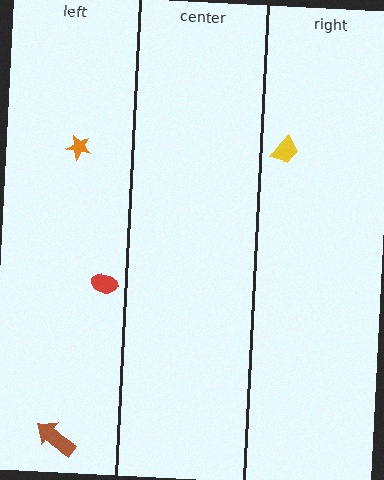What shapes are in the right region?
The yellow trapezoid.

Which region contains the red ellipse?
The left region.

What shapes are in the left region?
The brown arrow, the orange star, the red ellipse.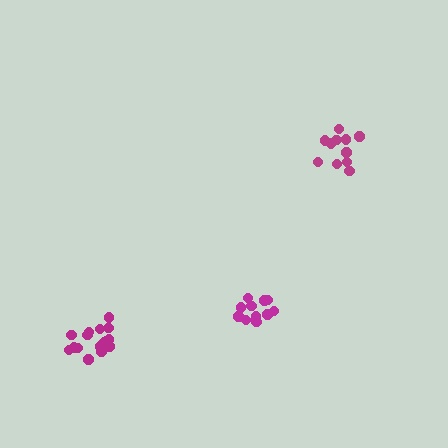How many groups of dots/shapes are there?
There are 3 groups.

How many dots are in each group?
Group 1: 16 dots, Group 2: 12 dots, Group 3: 11 dots (39 total).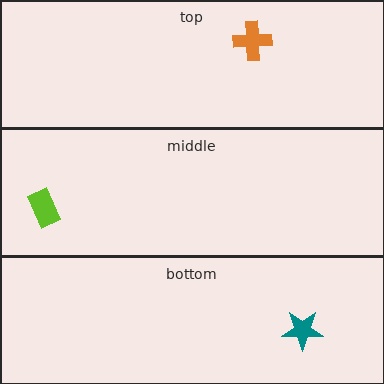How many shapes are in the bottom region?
1.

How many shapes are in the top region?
1.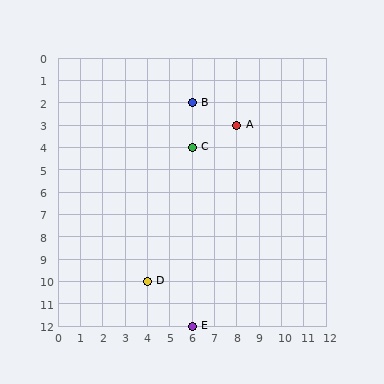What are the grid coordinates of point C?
Point C is at grid coordinates (6, 4).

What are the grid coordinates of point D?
Point D is at grid coordinates (4, 10).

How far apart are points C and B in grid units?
Points C and B are 2 rows apart.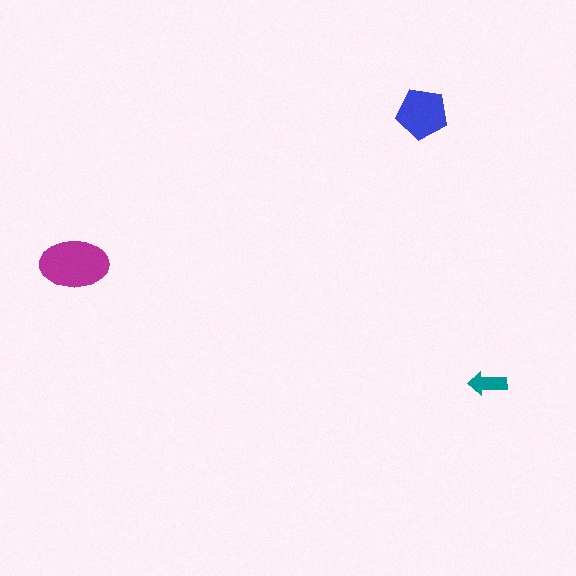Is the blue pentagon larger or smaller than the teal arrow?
Larger.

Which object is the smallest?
The teal arrow.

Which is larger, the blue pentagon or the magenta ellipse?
The magenta ellipse.